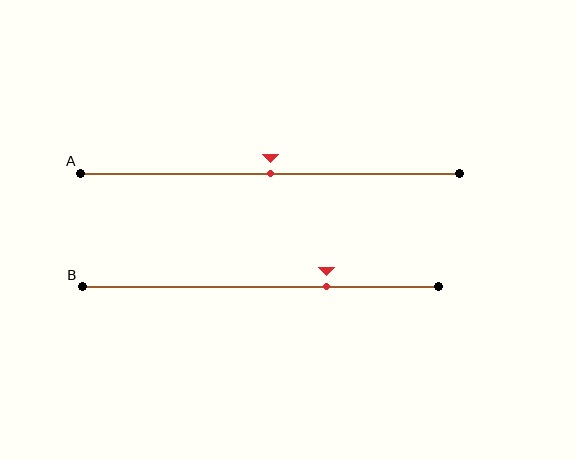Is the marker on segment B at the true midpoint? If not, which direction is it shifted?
No, the marker on segment B is shifted to the right by about 19% of the segment length.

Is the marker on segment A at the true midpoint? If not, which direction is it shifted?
Yes, the marker on segment A is at the true midpoint.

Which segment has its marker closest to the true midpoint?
Segment A has its marker closest to the true midpoint.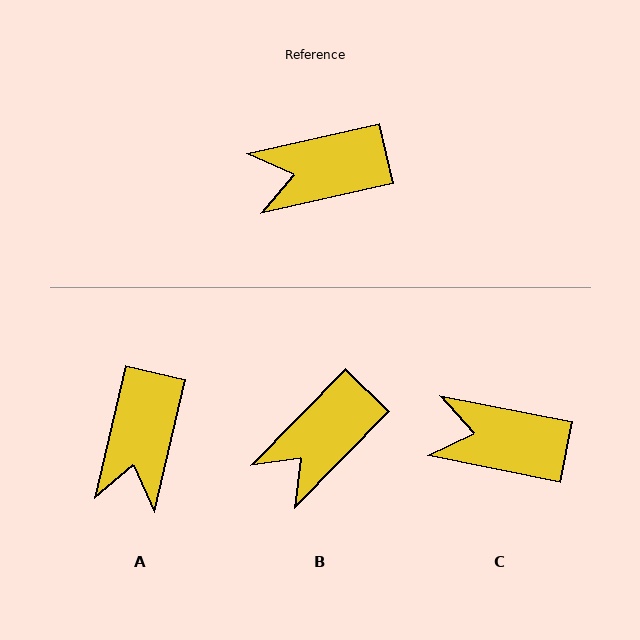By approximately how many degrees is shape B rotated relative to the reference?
Approximately 33 degrees counter-clockwise.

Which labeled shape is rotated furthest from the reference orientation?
A, about 64 degrees away.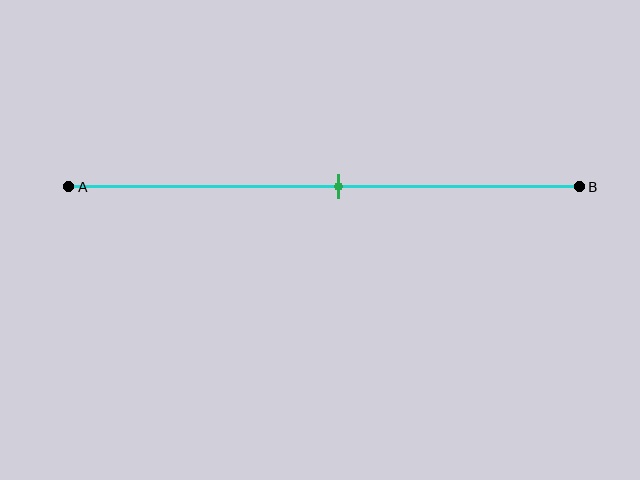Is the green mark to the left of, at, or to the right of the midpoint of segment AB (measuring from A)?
The green mark is approximately at the midpoint of segment AB.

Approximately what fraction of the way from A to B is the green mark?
The green mark is approximately 55% of the way from A to B.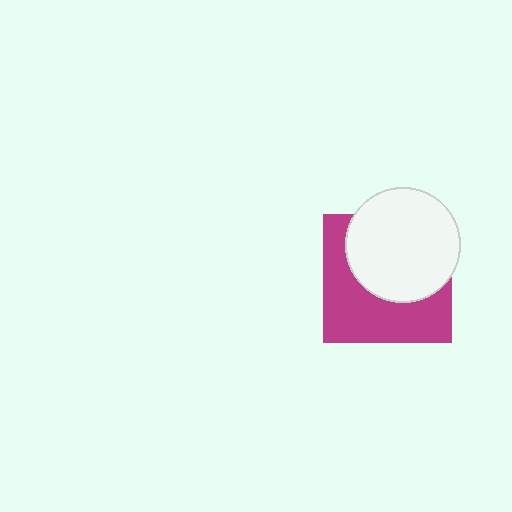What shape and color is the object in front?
The object in front is a white circle.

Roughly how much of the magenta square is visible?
About half of it is visible (roughly 50%).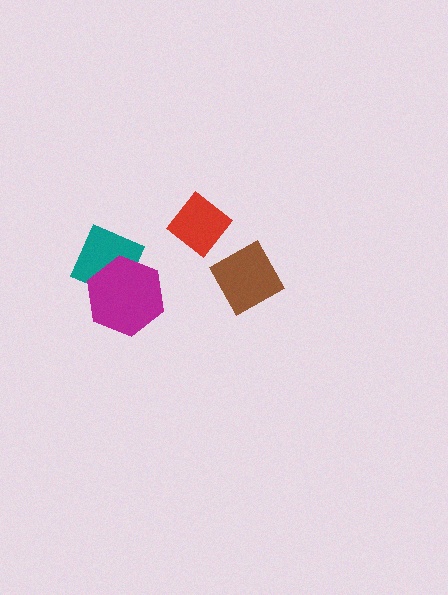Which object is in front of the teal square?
The magenta hexagon is in front of the teal square.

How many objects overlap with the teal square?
1 object overlaps with the teal square.